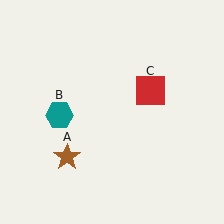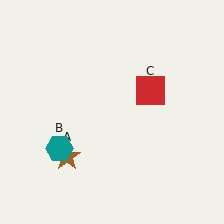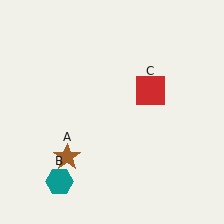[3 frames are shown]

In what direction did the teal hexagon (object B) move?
The teal hexagon (object B) moved down.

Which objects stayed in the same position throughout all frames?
Brown star (object A) and red square (object C) remained stationary.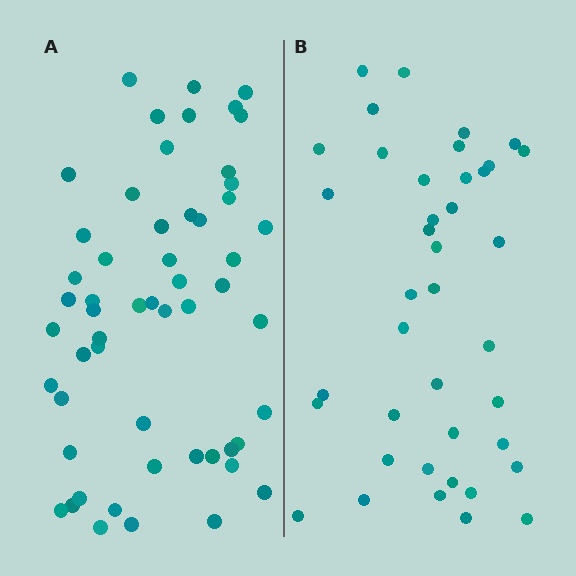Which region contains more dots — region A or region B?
Region A (the left region) has more dots.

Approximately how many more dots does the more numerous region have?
Region A has approximately 15 more dots than region B.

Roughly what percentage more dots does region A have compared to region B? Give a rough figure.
About 40% more.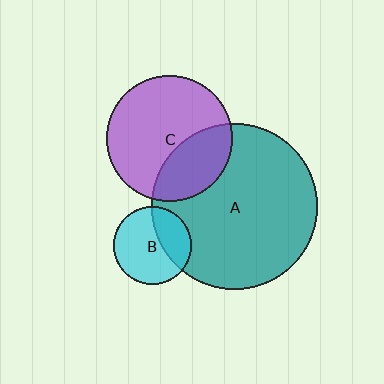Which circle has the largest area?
Circle A (teal).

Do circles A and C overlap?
Yes.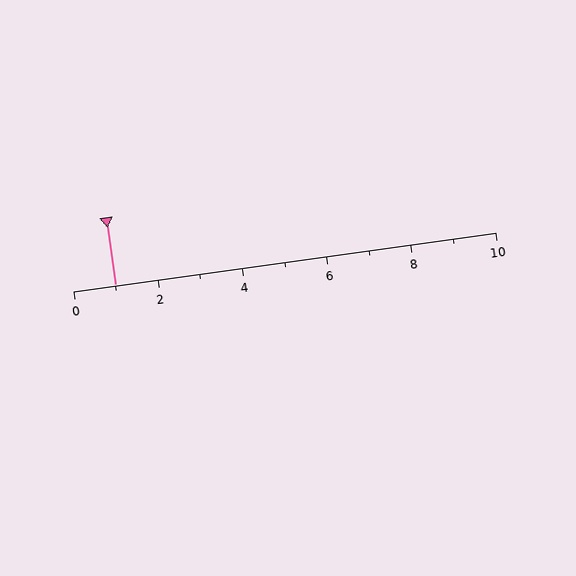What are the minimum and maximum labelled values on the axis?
The axis runs from 0 to 10.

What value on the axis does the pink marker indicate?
The marker indicates approximately 1.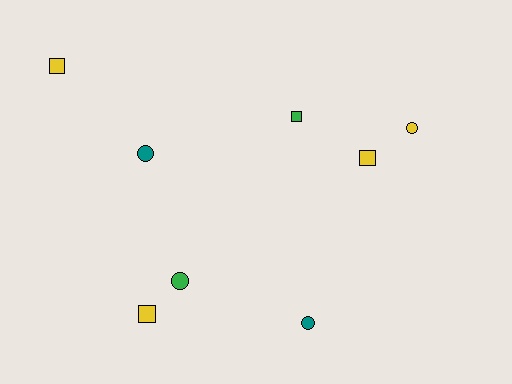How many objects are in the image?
There are 8 objects.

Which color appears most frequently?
Yellow, with 4 objects.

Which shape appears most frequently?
Circle, with 4 objects.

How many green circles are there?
There is 1 green circle.